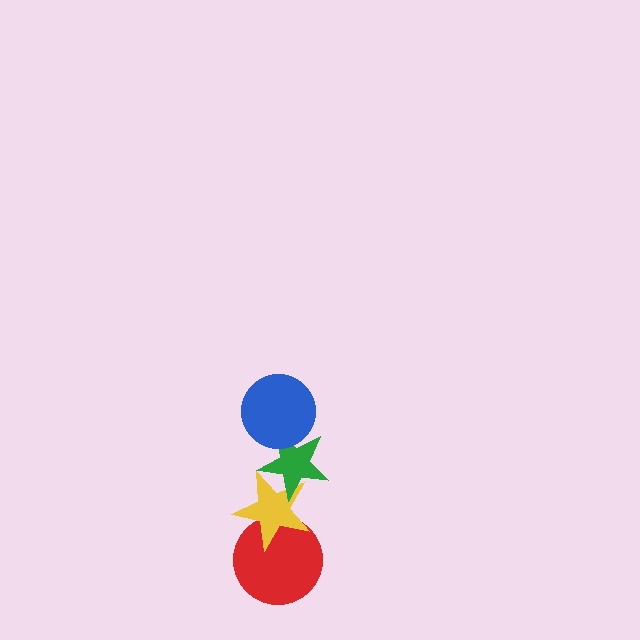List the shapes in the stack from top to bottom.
From top to bottom: the blue circle, the green star, the yellow star, the red circle.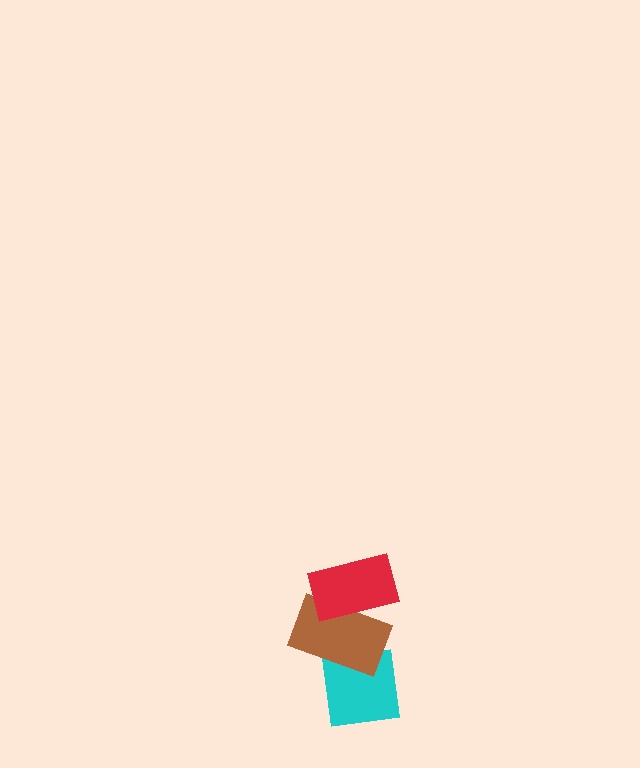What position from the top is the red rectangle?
The red rectangle is 1st from the top.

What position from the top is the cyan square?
The cyan square is 3rd from the top.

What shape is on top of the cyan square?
The brown rectangle is on top of the cyan square.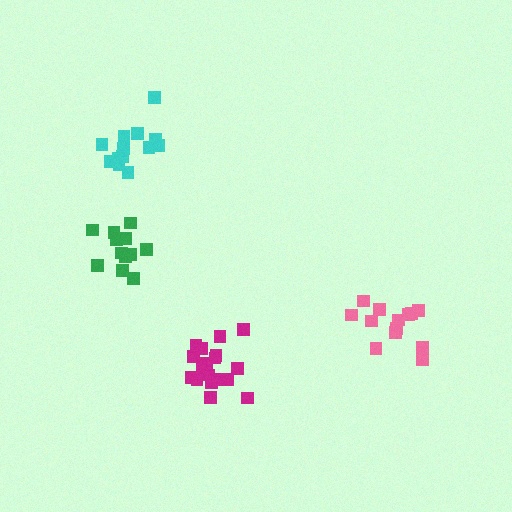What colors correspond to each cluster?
The clusters are colored: magenta, green, pink, cyan.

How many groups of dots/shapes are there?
There are 4 groups.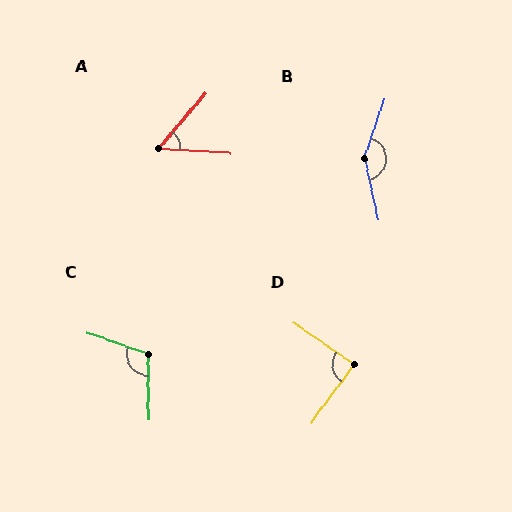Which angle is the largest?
B, at approximately 148 degrees.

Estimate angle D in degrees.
Approximately 88 degrees.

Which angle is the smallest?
A, at approximately 53 degrees.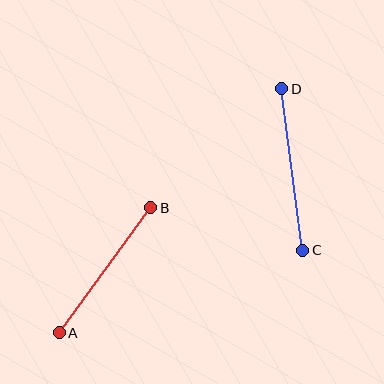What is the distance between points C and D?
The distance is approximately 163 pixels.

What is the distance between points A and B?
The distance is approximately 155 pixels.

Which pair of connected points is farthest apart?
Points C and D are farthest apart.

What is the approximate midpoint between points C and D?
The midpoint is at approximately (292, 170) pixels.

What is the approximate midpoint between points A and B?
The midpoint is at approximately (105, 270) pixels.